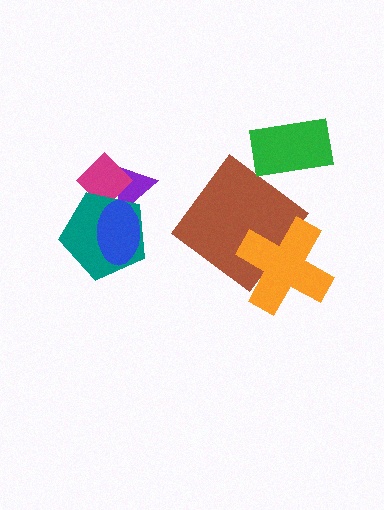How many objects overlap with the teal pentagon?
3 objects overlap with the teal pentagon.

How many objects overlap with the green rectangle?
0 objects overlap with the green rectangle.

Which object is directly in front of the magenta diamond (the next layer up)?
The teal pentagon is directly in front of the magenta diamond.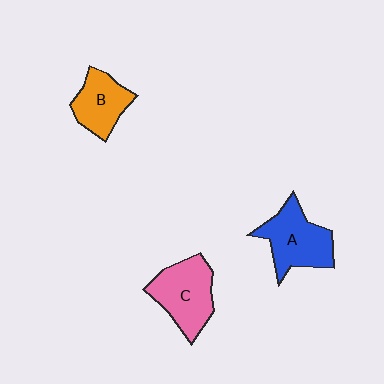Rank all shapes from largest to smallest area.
From largest to smallest: C (pink), A (blue), B (orange).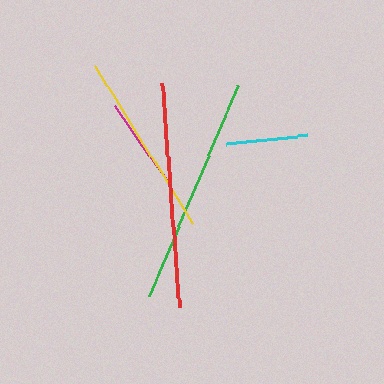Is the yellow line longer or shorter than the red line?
The red line is longer than the yellow line.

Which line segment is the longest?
The green line is the longest at approximately 227 pixels.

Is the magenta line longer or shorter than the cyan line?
The magenta line is longer than the cyan line.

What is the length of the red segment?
The red segment is approximately 225 pixels long.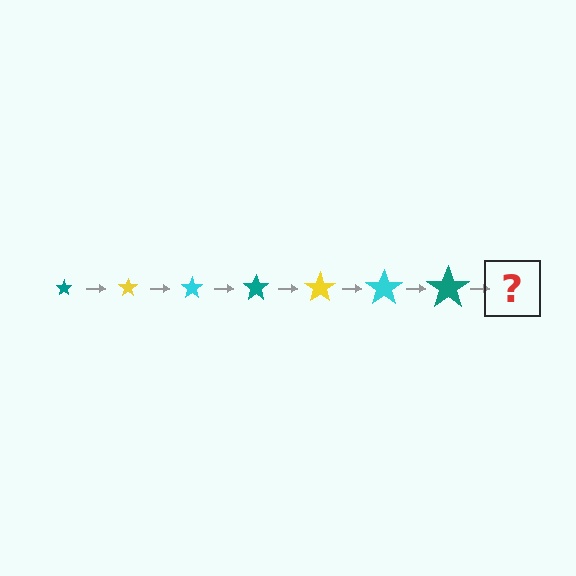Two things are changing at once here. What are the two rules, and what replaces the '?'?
The two rules are that the star grows larger each step and the color cycles through teal, yellow, and cyan. The '?' should be a yellow star, larger than the previous one.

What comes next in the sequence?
The next element should be a yellow star, larger than the previous one.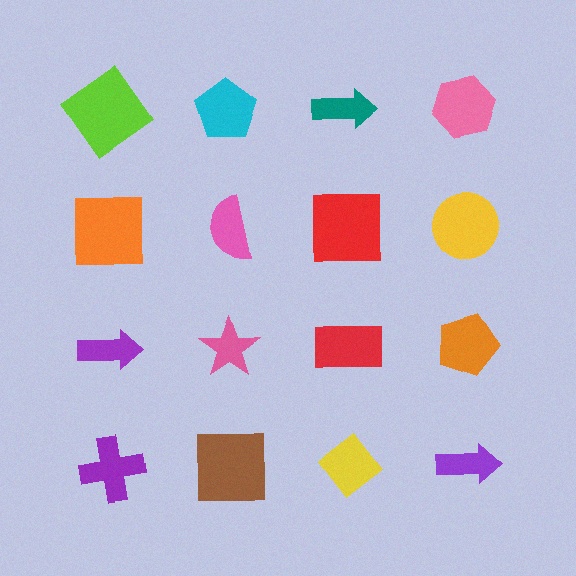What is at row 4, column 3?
A yellow diamond.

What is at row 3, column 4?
An orange pentagon.